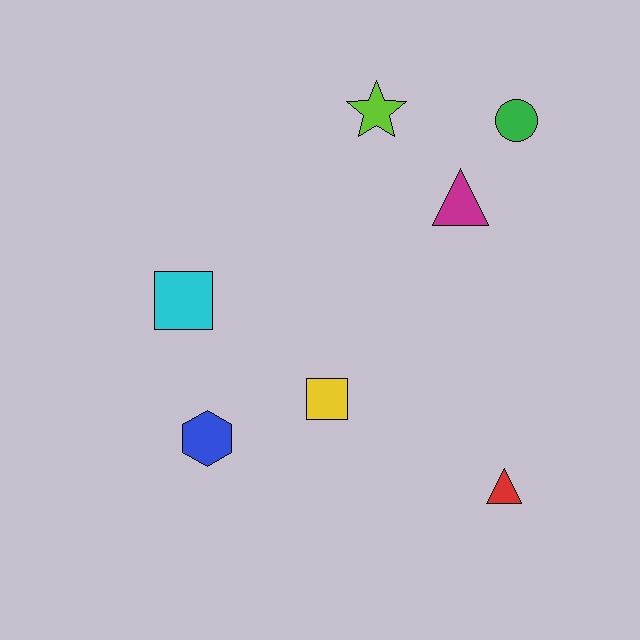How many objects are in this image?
There are 7 objects.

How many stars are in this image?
There is 1 star.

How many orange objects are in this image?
There are no orange objects.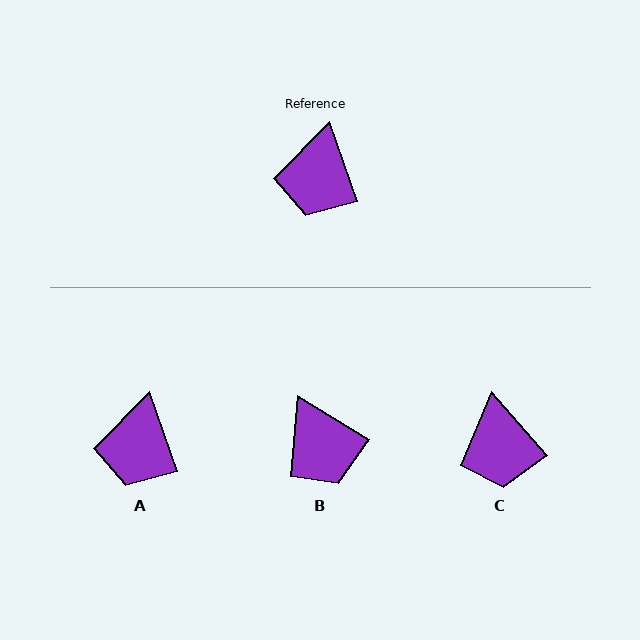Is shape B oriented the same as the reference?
No, it is off by about 40 degrees.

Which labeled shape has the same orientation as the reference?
A.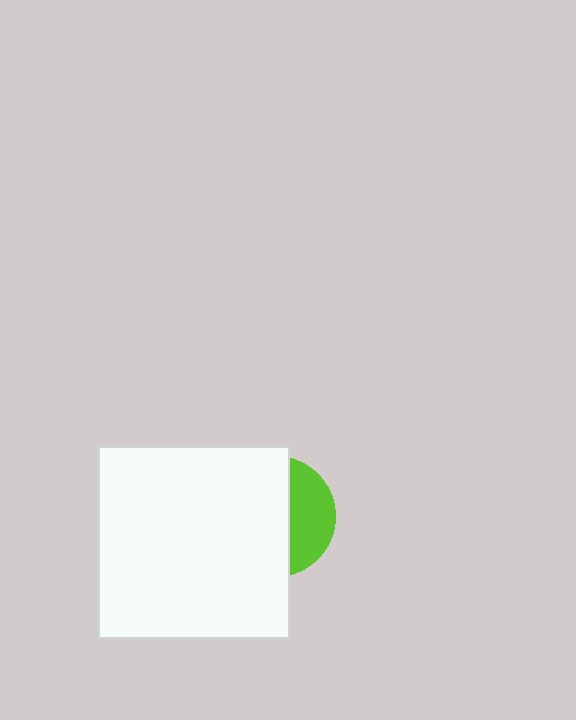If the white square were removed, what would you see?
You would see the complete lime circle.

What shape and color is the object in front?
The object in front is a white square.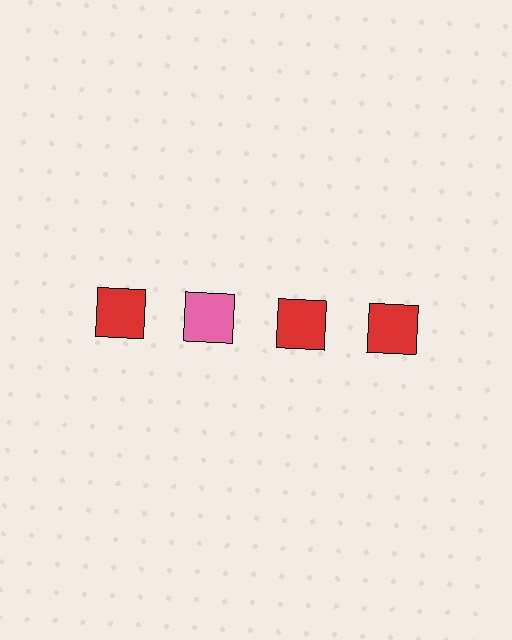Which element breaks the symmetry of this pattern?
The pink square in the top row, second from left column breaks the symmetry. All other shapes are red squares.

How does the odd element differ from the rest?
It has a different color: pink instead of red.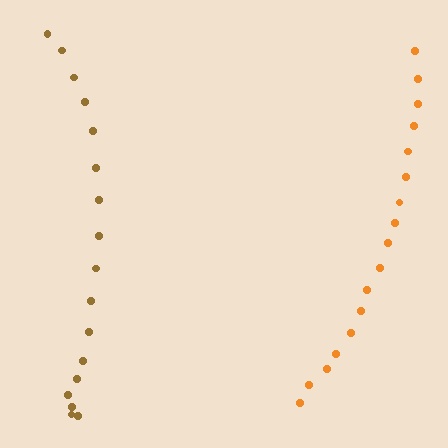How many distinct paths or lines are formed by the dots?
There are 2 distinct paths.